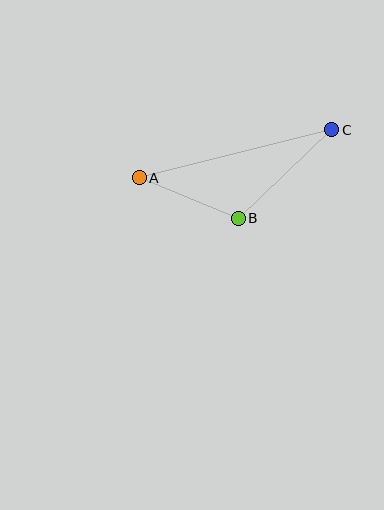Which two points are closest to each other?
Points A and B are closest to each other.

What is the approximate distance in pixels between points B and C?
The distance between B and C is approximately 129 pixels.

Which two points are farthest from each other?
Points A and C are farthest from each other.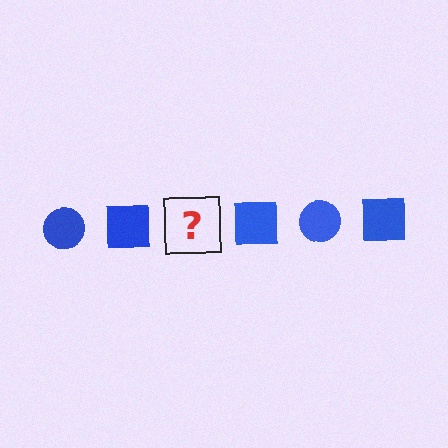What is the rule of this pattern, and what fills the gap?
The rule is that the pattern cycles through circle, square shapes in blue. The gap should be filled with a blue circle.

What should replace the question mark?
The question mark should be replaced with a blue circle.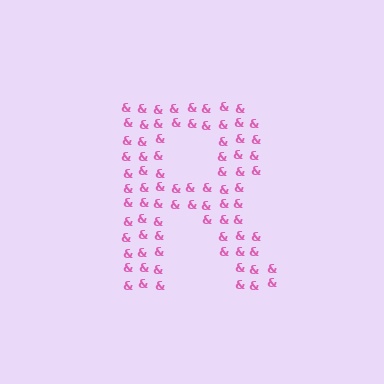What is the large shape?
The large shape is the letter R.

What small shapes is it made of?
It is made of small ampersands.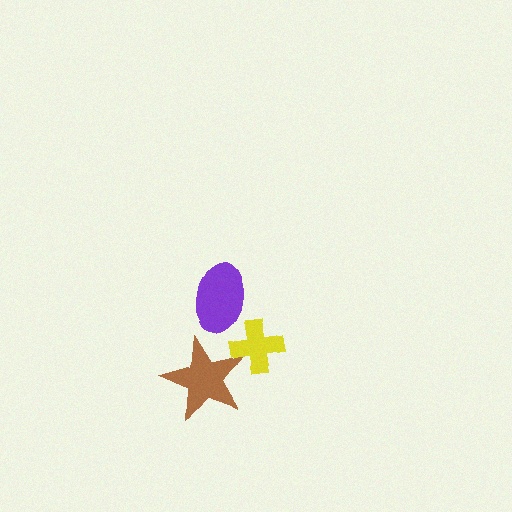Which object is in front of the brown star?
The yellow cross is in front of the brown star.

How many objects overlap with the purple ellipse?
0 objects overlap with the purple ellipse.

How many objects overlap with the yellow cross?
1 object overlaps with the yellow cross.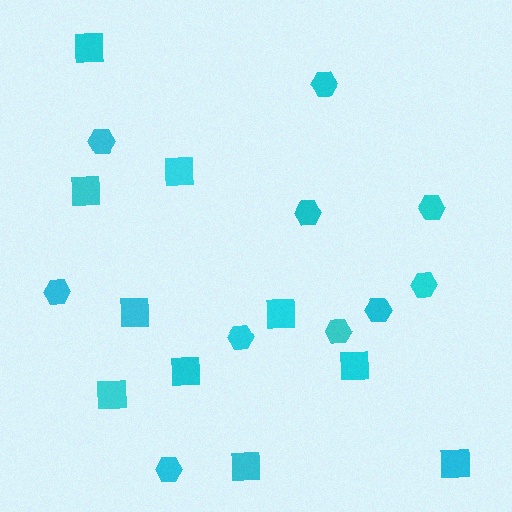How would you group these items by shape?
There are 2 groups: one group of hexagons (10) and one group of squares (10).